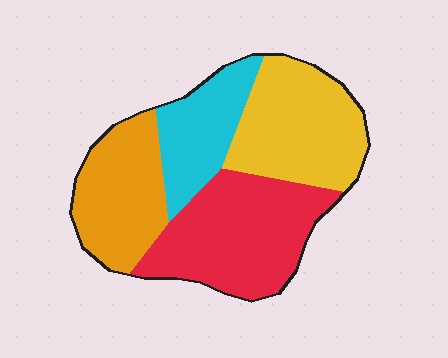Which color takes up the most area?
Red, at roughly 30%.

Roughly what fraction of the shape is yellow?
Yellow takes up about one quarter (1/4) of the shape.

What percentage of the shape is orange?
Orange takes up about one quarter (1/4) of the shape.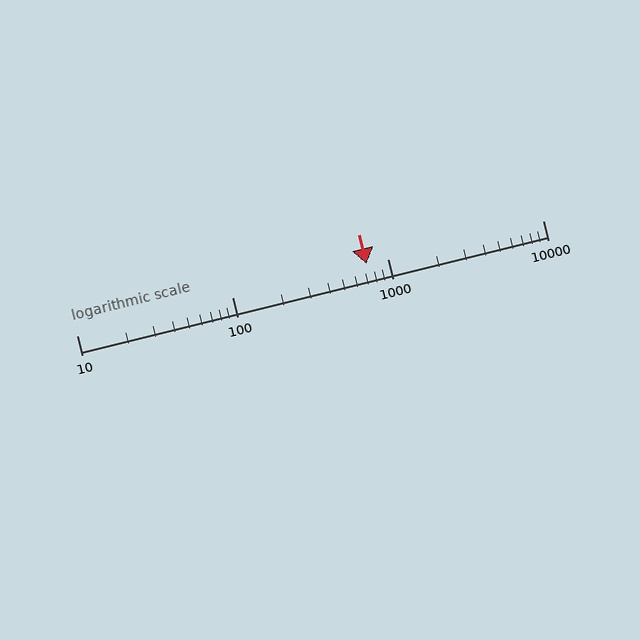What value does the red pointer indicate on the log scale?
The pointer indicates approximately 730.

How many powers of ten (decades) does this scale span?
The scale spans 3 decades, from 10 to 10000.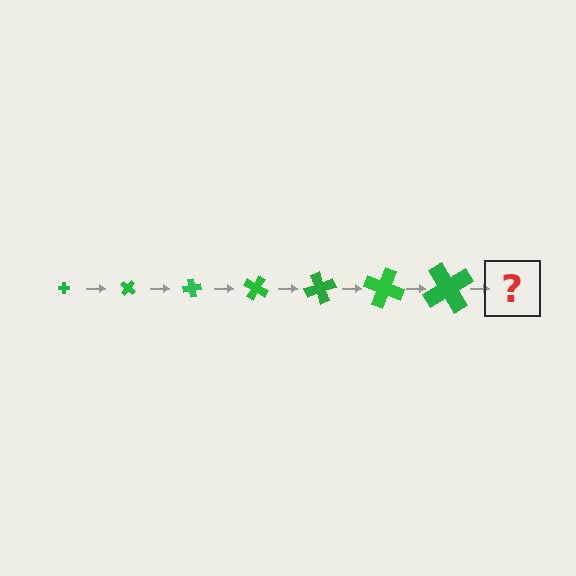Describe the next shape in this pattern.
It should be a cross, larger than the previous one and rotated 280 degrees from the start.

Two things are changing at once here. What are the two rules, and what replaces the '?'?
The two rules are that the cross grows larger each step and it rotates 40 degrees each step. The '?' should be a cross, larger than the previous one and rotated 280 degrees from the start.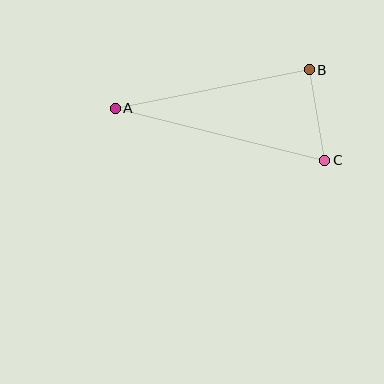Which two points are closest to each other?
Points B and C are closest to each other.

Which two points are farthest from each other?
Points A and C are farthest from each other.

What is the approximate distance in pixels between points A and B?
The distance between A and B is approximately 198 pixels.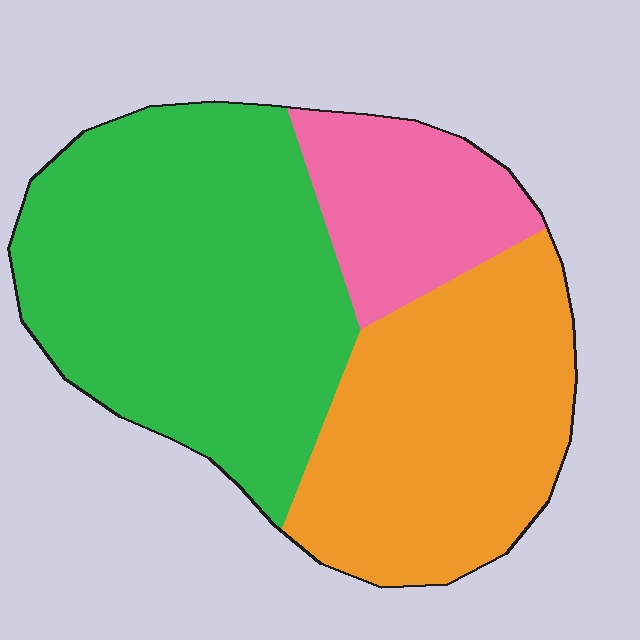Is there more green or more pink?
Green.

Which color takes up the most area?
Green, at roughly 50%.